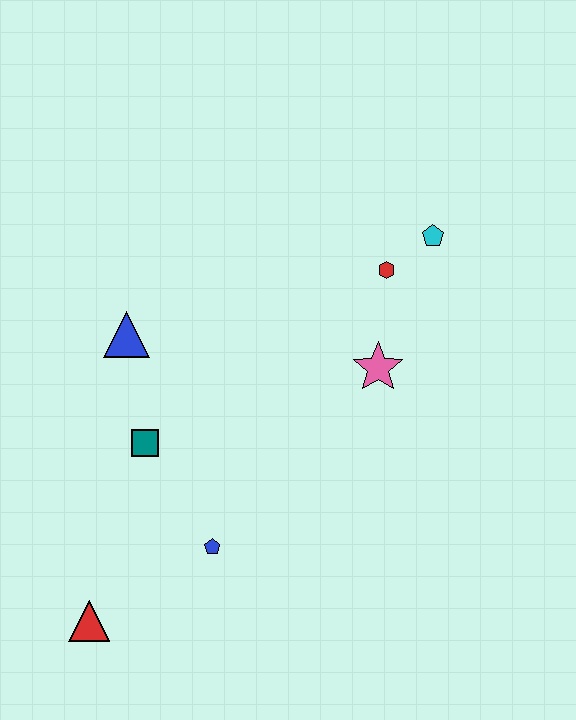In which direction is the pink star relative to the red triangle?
The pink star is to the right of the red triangle.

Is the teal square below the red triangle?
No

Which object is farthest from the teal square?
The cyan pentagon is farthest from the teal square.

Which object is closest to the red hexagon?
The cyan pentagon is closest to the red hexagon.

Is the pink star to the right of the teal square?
Yes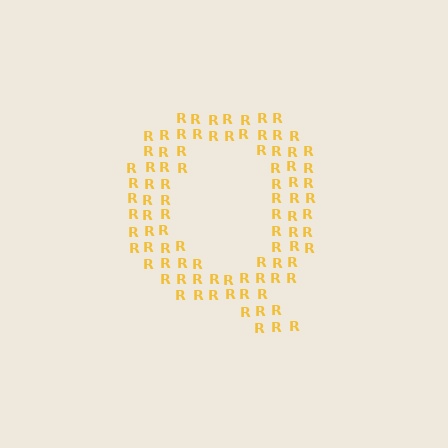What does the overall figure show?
The overall figure shows the letter Q.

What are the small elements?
The small elements are letter R's.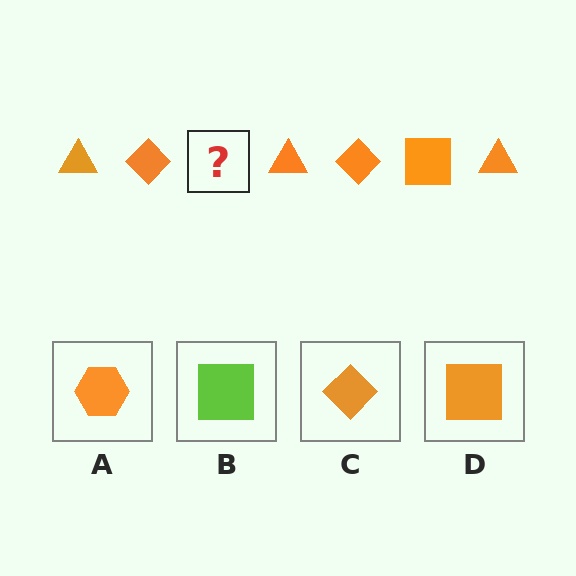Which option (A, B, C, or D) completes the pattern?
D.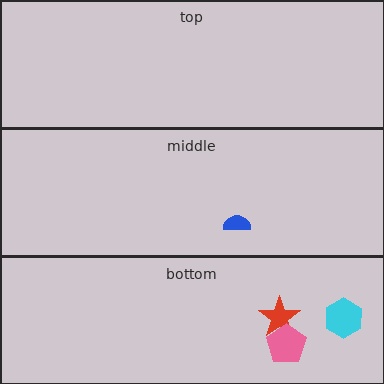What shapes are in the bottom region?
The red star, the cyan hexagon, the pink pentagon.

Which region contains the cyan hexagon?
The bottom region.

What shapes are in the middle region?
The blue semicircle.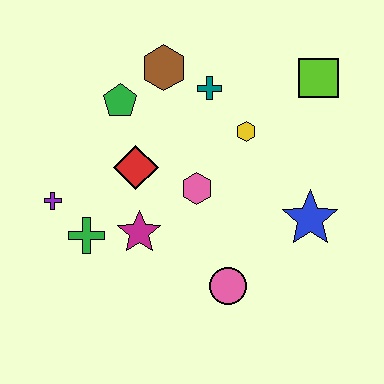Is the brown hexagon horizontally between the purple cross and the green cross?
No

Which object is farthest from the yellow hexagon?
The purple cross is farthest from the yellow hexagon.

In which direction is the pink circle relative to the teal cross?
The pink circle is below the teal cross.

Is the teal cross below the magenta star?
No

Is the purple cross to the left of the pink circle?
Yes